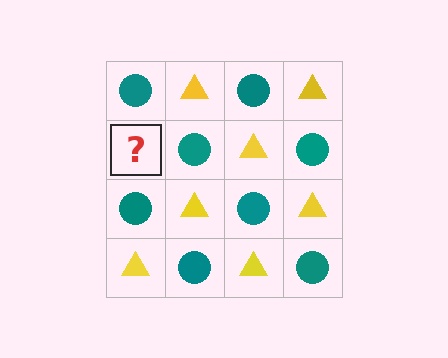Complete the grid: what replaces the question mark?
The question mark should be replaced with a yellow triangle.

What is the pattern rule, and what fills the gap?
The rule is that it alternates teal circle and yellow triangle in a checkerboard pattern. The gap should be filled with a yellow triangle.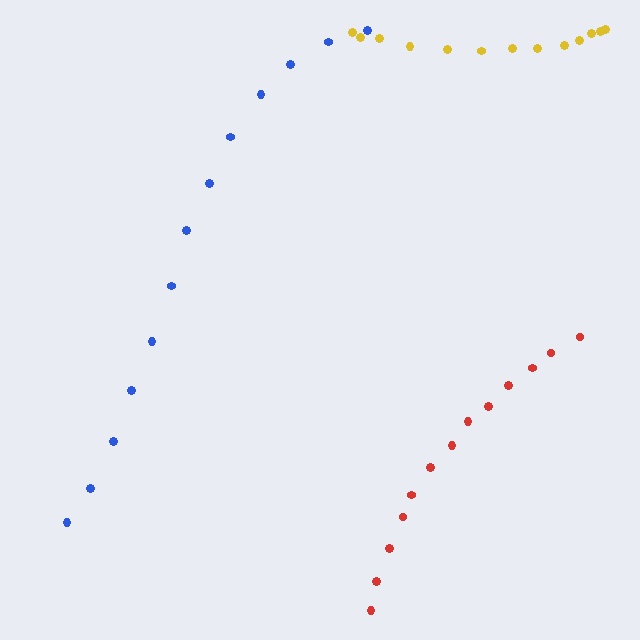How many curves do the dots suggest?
There are 3 distinct paths.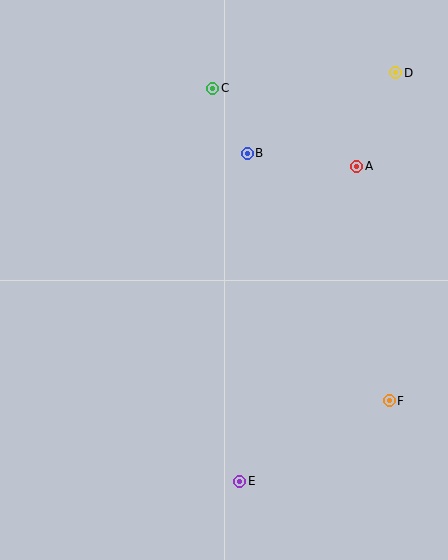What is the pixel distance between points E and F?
The distance between E and F is 170 pixels.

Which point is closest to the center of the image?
Point B at (247, 153) is closest to the center.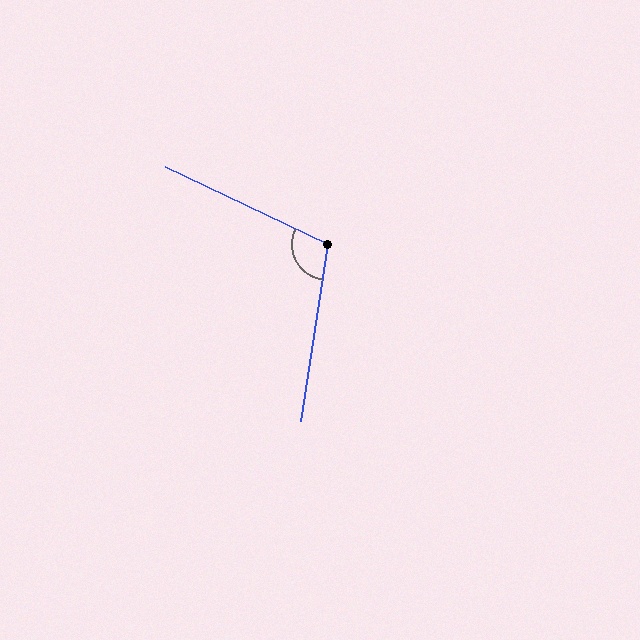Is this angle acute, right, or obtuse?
It is obtuse.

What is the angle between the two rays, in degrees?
Approximately 107 degrees.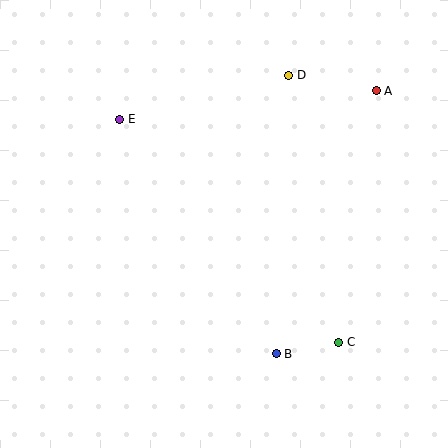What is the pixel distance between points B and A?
The distance between B and A is 281 pixels.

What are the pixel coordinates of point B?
Point B is at (276, 354).